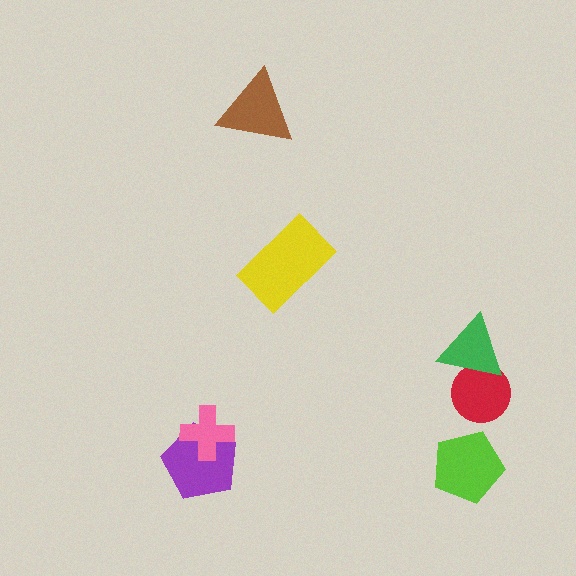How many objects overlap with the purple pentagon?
1 object overlaps with the purple pentagon.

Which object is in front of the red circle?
The green triangle is in front of the red circle.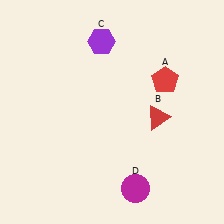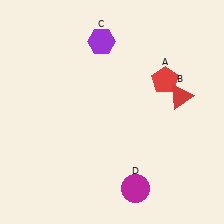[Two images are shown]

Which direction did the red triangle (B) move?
The red triangle (B) moved right.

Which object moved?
The red triangle (B) moved right.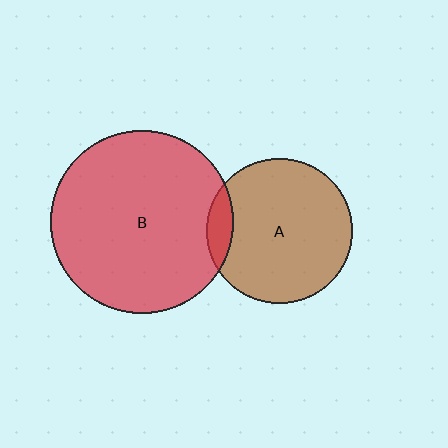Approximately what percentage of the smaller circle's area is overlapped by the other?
Approximately 10%.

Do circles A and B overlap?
Yes.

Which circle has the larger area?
Circle B (red).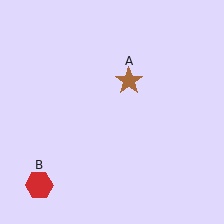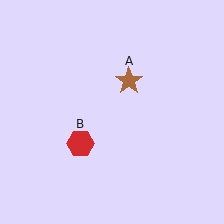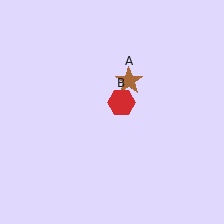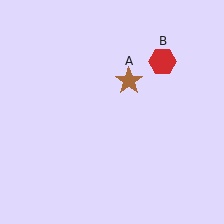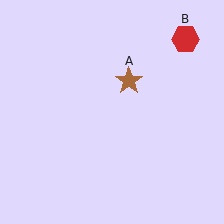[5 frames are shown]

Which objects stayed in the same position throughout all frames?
Brown star (object A) remained stationary.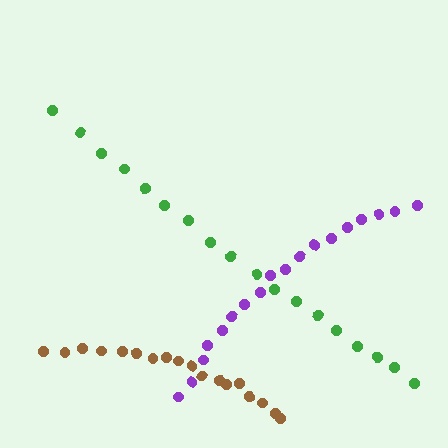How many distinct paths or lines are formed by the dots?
There are 3 distinct paths.